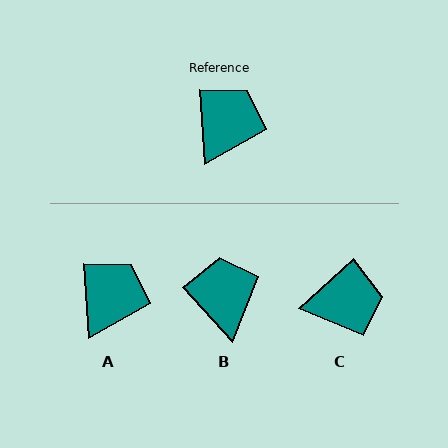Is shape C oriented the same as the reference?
No, it is off by about 52 degrees.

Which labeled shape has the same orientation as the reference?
A.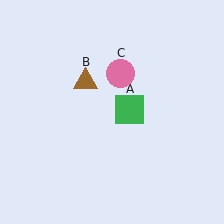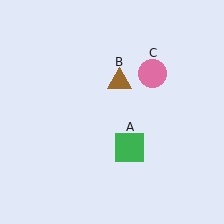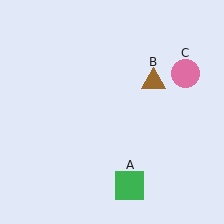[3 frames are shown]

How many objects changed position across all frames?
3 objects changed position: green square (object A), brown triangle (object B), pink circle (object C).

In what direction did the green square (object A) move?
The green square (object A) moved down.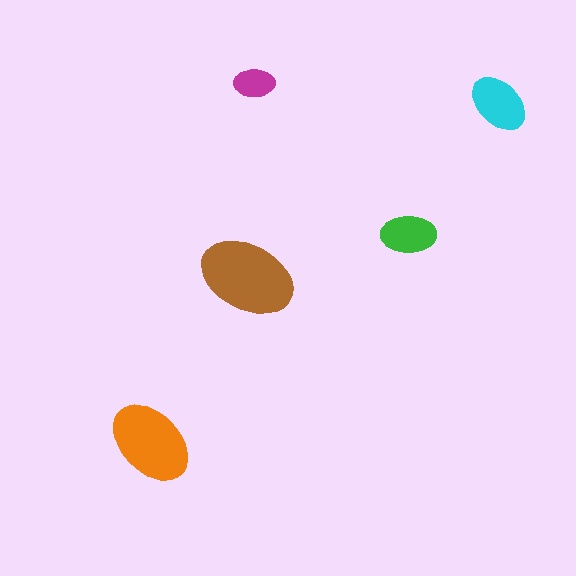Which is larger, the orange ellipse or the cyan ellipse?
The orange one.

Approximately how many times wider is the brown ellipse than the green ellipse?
About 1.5 times wider.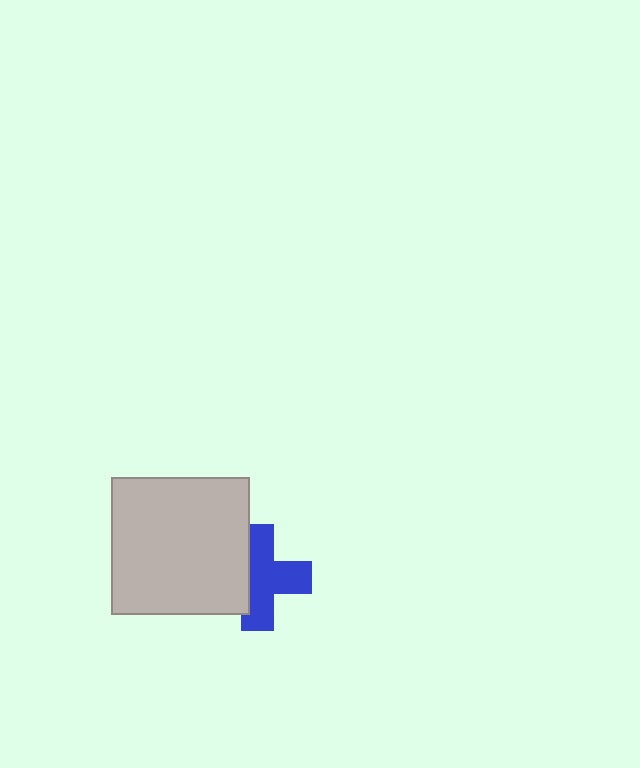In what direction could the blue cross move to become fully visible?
The blue cross could move right. That would shift it out from behind the light gray square entirely.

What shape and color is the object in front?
The object in front is a light gray square.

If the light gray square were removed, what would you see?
You would see the complete blue cross.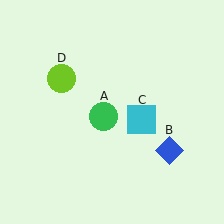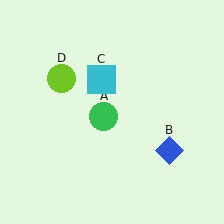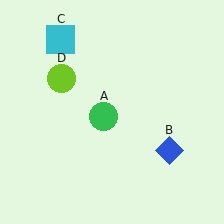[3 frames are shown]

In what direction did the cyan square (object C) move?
The cyan square (object C) moved up and to the left.